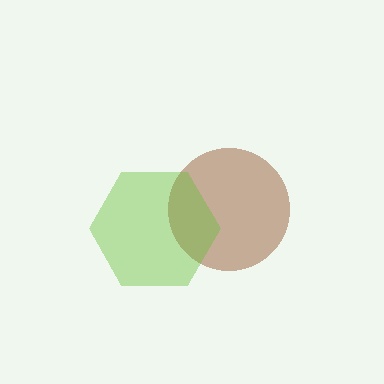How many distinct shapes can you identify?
There are 2 distinct shapes: a brown circle, a lime hexagon.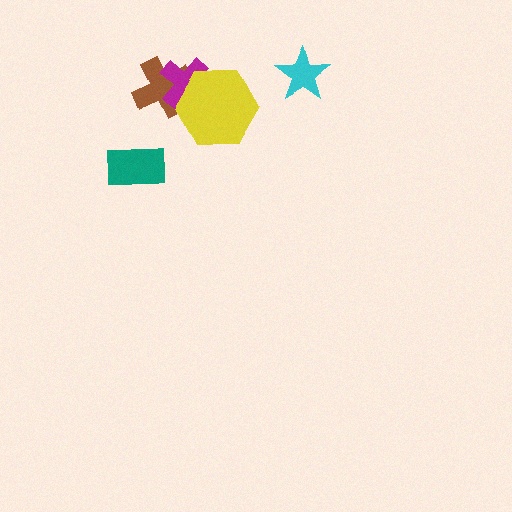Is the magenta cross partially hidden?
Yes, it is partially covered by another shape.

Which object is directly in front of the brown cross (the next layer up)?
The magenta cross is directly in front of the brown cross.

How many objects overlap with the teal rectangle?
0 objects overlap with the teal rectangle.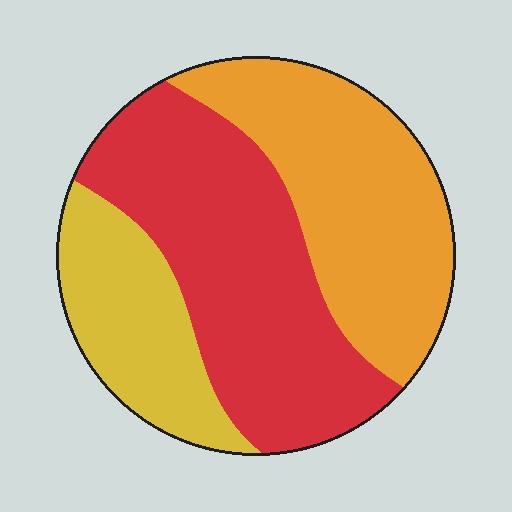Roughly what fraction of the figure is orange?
Orange covers about 35% of the figure.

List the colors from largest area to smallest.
From largest to smallest: red, orange, yellow.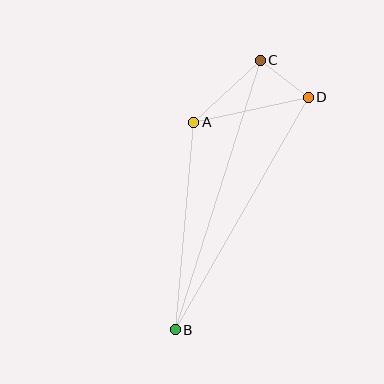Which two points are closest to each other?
Points C and D are closest to each other.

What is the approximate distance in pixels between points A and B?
The distance between A and B is approximately 208 pixels.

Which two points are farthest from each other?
Points B and C are farthest from each other.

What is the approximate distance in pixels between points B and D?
The distance between B and D is approximately 268 pixels.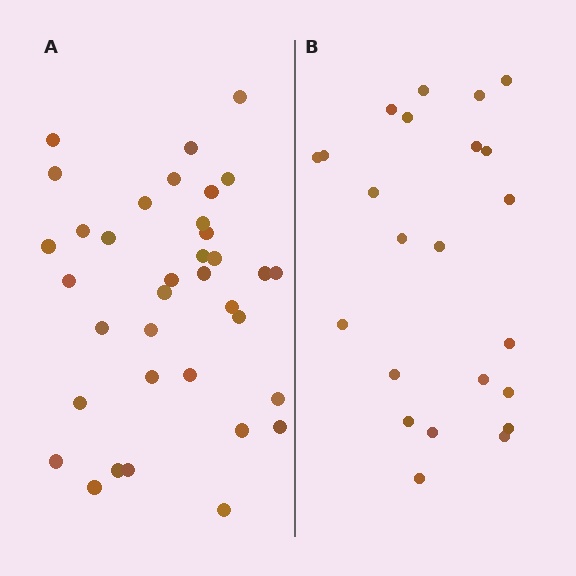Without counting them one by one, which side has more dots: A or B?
Region A (the left region) has more dots.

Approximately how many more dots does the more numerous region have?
Region A has approximately 15 more dots than region B.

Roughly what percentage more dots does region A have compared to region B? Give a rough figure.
About 55% more.